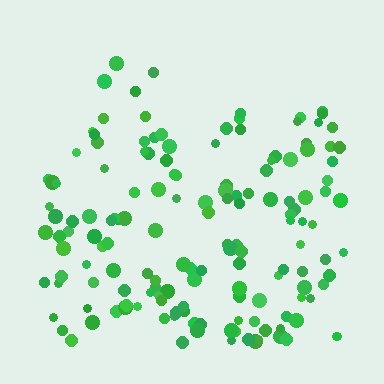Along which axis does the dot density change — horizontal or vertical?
Vertical.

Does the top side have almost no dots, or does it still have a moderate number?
Still a moderate number, just noticeably fewer than the bottom.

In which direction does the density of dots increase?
From top to bottom, with the bottom side densest.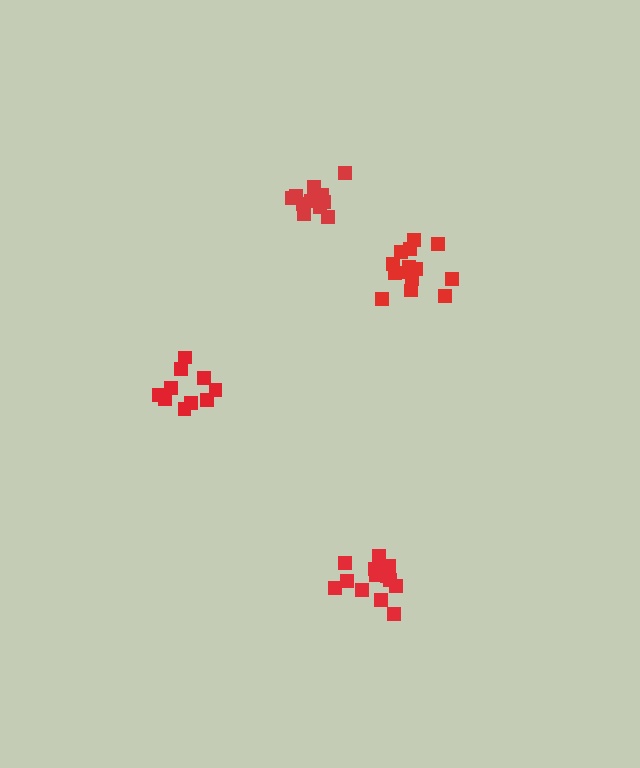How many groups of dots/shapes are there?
There are 4 groups.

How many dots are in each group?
Group 1: 13 dots, Group 2: 10 dots, Group 3: 14 dots, Group 4: 11 dots (48 total).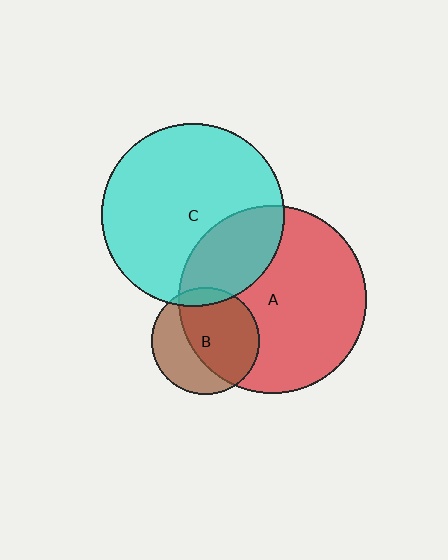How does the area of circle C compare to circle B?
Approximately 2.9 times.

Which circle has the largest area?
Circle A (red).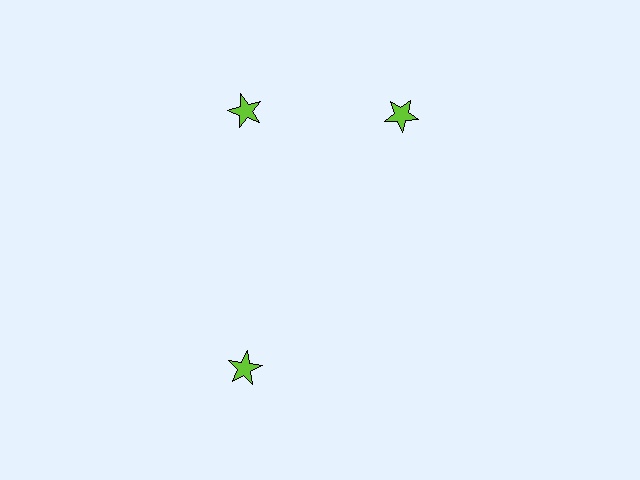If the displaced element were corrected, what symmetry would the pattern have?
It would have 3-fold rotational symmetry — the pattern would map onto itself every 120 degrees.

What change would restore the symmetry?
The symmetry would be restored by rotating it back into even spacing with its neighbors so that all 3 stars sit at equal angles and equal distance from the center.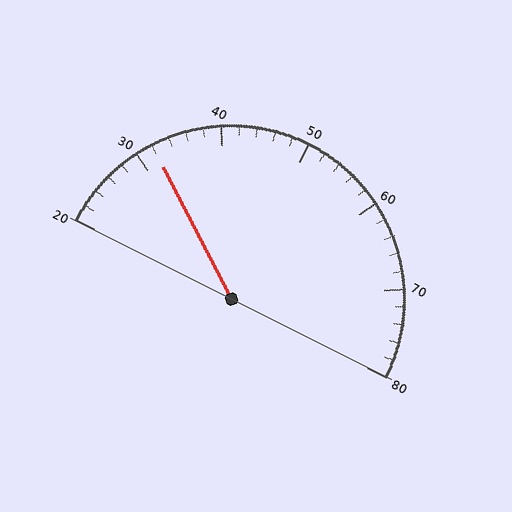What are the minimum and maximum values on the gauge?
The gauge ranges from 20 to 80.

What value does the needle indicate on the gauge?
The needle indicates approximately 32.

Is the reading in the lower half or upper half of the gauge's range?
The reading is in the lower half of the range (20 to 80).